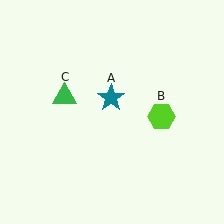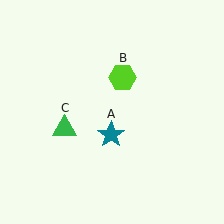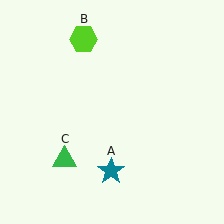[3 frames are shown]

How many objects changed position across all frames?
3 objects changed position: teal star (object A), lime hexagon (object B), green triangle (object C).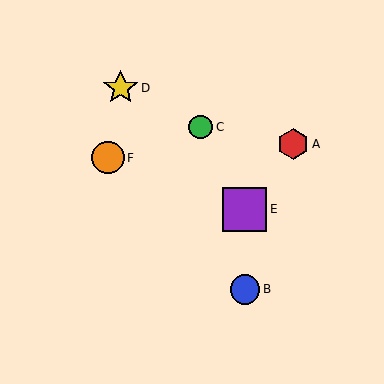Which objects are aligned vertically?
Objects B, E are aligned vertically.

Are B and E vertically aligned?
Yes, both are at x≈245.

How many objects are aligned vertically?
2 objects (B, E) are aligned vertically.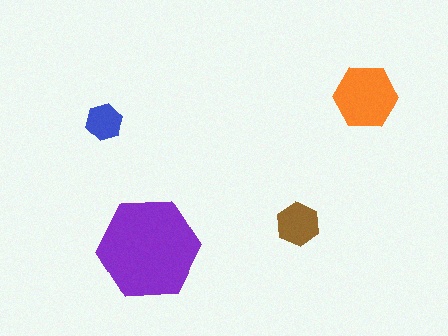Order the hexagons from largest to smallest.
the purple one, the orange one, the brown one, the blue one.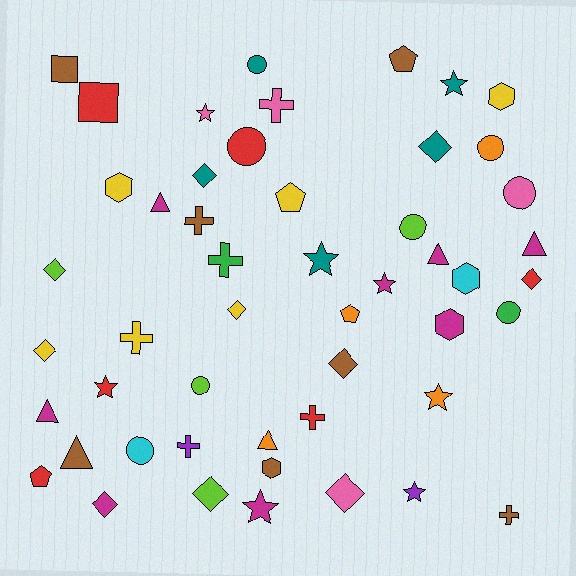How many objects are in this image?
There are 50 objects.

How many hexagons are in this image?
There are 5 hexagons.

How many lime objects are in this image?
There are 4 lime objects.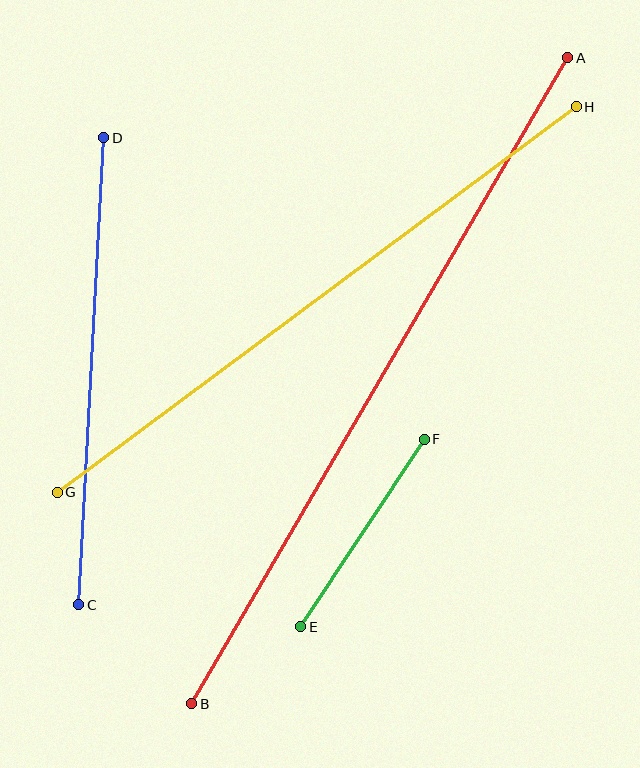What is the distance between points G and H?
The distance is approximately 646 pixels.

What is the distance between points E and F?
The distance is approximately 224 pixels.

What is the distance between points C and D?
The distance is approximately 468 pixels.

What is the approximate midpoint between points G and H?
The midpoint is at approximately (317, 299) pixels.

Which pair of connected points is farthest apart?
Points A and B are farthest apart.